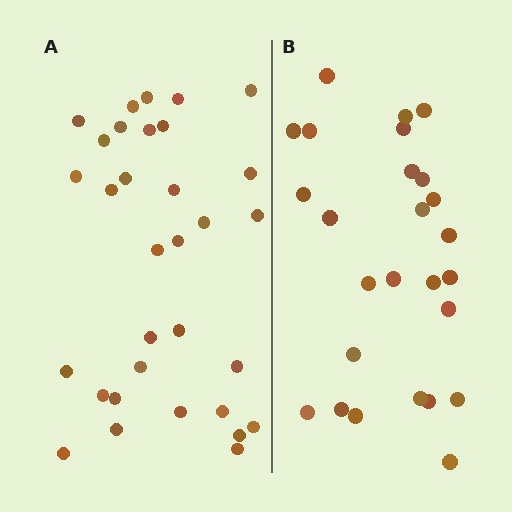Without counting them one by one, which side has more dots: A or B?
Region A (the left region) has more dots.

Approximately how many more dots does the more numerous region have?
Region A has about 6 more dots than region B.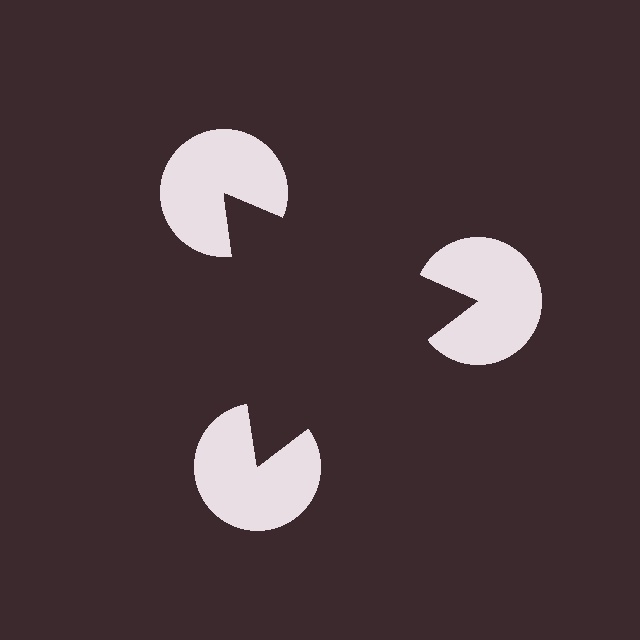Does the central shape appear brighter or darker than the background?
It typically appears slightly darker than the background, even though no actual brightness change is drawn.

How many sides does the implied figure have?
3 sides.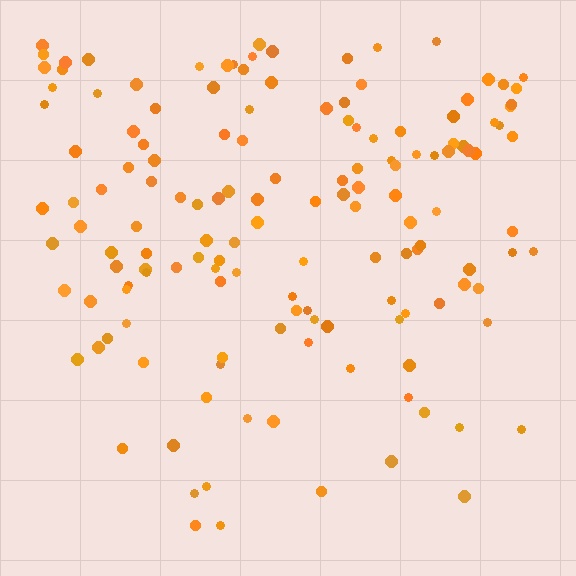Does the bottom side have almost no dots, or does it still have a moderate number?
Still a moderate number, just noticeably fewer than the top.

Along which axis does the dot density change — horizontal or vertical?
Vertical.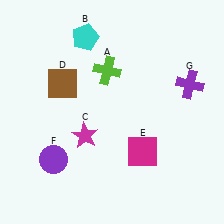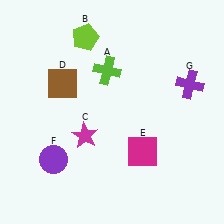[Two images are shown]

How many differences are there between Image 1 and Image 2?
There is 1 difference between the two images.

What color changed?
The pentagon (B) changed from cyan in Image 1 to lime in Image 2.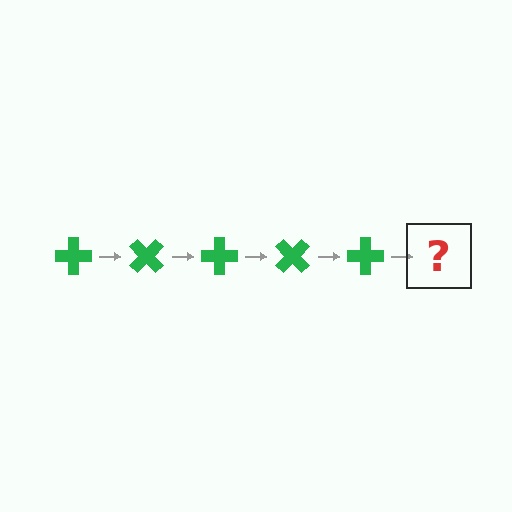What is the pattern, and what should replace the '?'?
The pattern is that the cross rotates 45 degrees each step. The '?' should be a green cross rotated 225 degrees.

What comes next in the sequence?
The next element should be a green cross rotated 225 degrees.